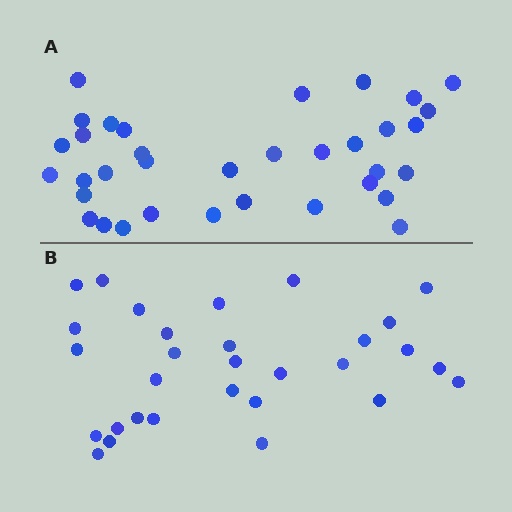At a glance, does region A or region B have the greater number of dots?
Region A (the top region) has more dots.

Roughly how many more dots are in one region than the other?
Region A has about 5 more dots than region B.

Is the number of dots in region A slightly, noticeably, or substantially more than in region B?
Region A has only slightly more — the two regions are fairly close. The ratio is roughly 1.2 to 1.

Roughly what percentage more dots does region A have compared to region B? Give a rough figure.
About 15% more.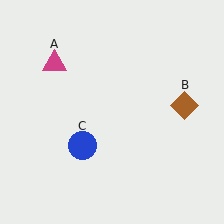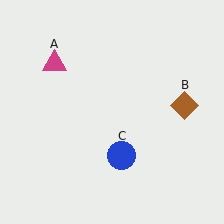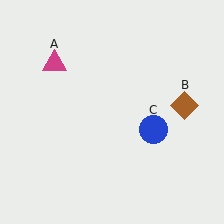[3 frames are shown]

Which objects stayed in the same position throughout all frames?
Magenta triangle (object A) and brown diamond (object B) remained stationary.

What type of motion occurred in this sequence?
The blue circle (object C) rotated counterclockwise around the center of the scene.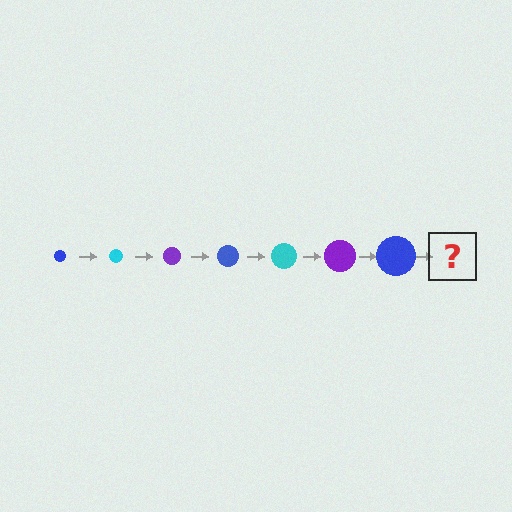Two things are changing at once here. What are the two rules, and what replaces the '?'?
The two rules are that the circle grows larger each step and the color cycles through blue, cyan, and purple. The '?' should be a cyan circle, larger than the previous one.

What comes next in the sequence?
The next element should be a cyan circle, larger than the previous one.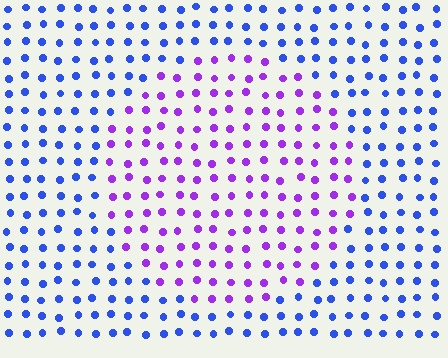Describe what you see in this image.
The image is filled with small blue elements in a uniform arrangement. A circle-shaped region is visible where the elements are tinted to a slightly different hue, forming a subtle color boundary.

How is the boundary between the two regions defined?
The boundary is defined purely by a slight shift in hue (about 49 degrees). Spacing, size, and orientation are identical on both sides.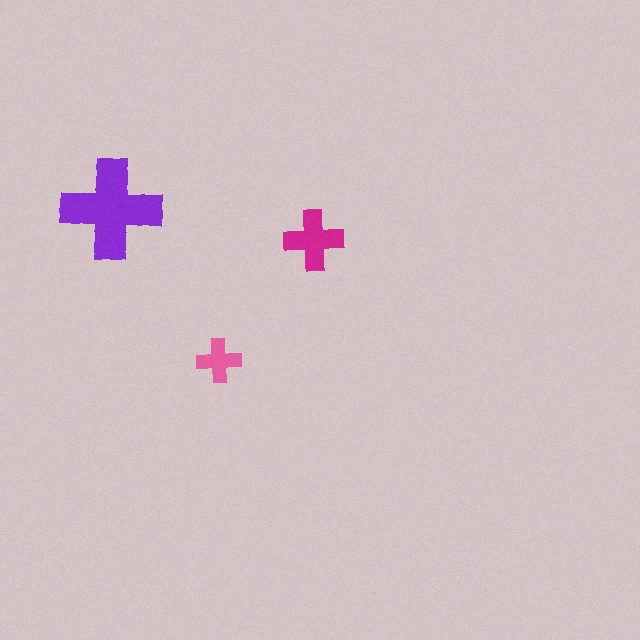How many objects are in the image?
There are 3 objects in the image.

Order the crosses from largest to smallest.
the purple one, the magenta one, the pink one.